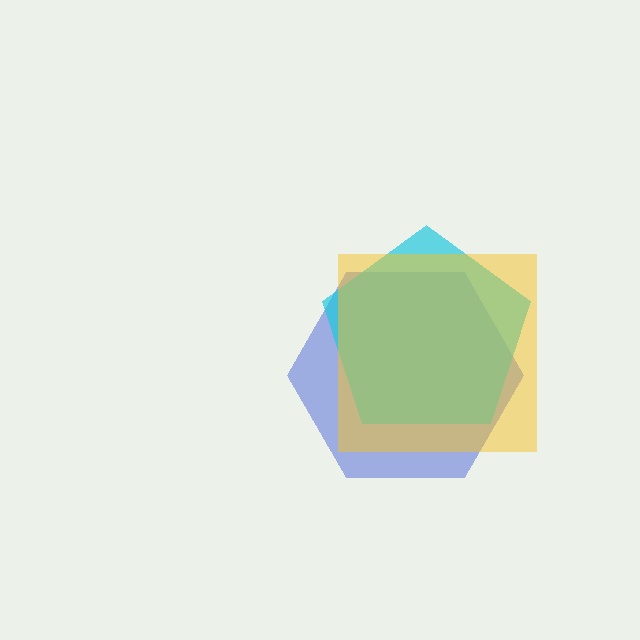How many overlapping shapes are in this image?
There are 3 overlapping shapes in the image.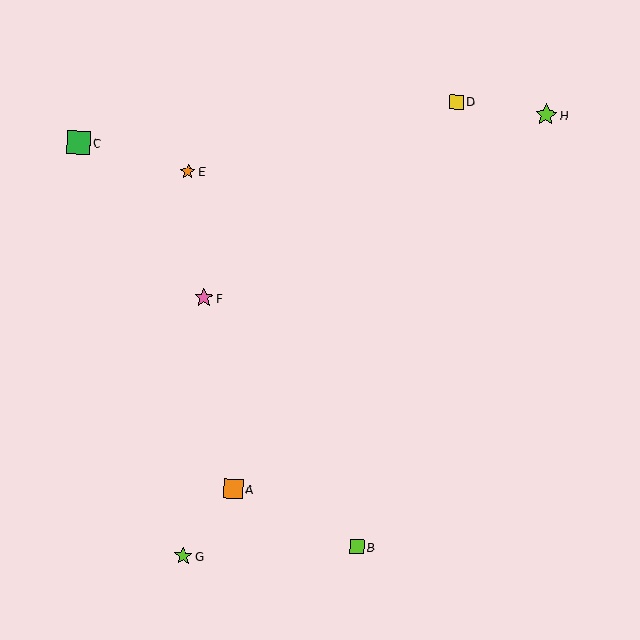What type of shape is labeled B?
Shape B is a lime square.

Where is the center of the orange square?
The center of the orange square is at (233, 489).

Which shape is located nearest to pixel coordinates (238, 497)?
The orange square (labeled A) at (233, 489) is nearest to that location.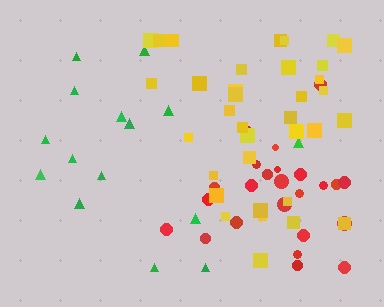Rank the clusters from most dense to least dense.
yellow, red, green.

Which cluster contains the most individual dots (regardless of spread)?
Yellow (35).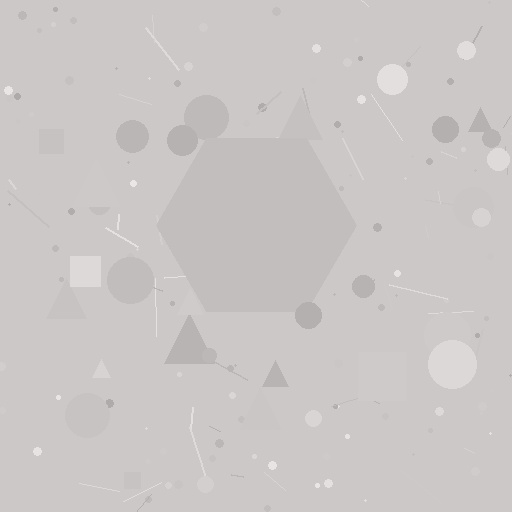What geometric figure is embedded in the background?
A hexagon is embedded in the background.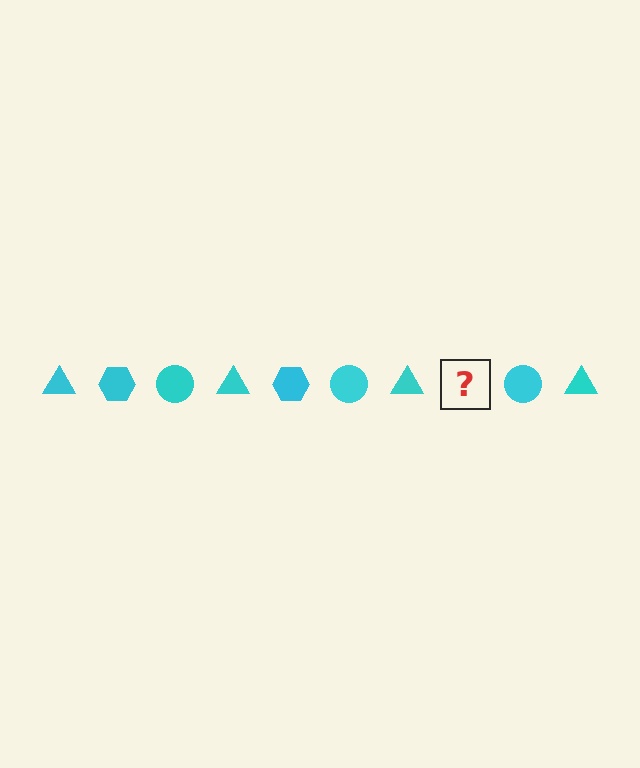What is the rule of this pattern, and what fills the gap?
The rule is that the pattern cycles through triangle, hexagon, circle shapes in cyan. The gap should be filled with a cyan hexagon.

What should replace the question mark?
The question mark should be replaced with a cyan hexagon.